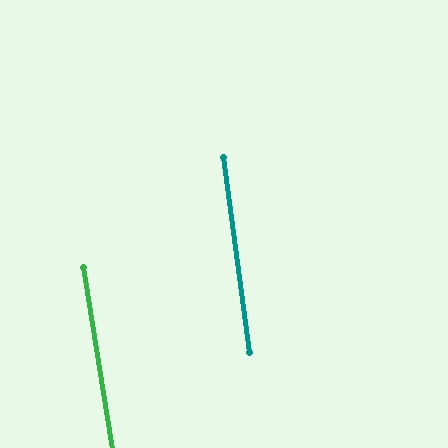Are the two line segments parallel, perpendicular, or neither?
Parallel — their directions differ by only 1.6°.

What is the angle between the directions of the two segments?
Approximately 2 degrees.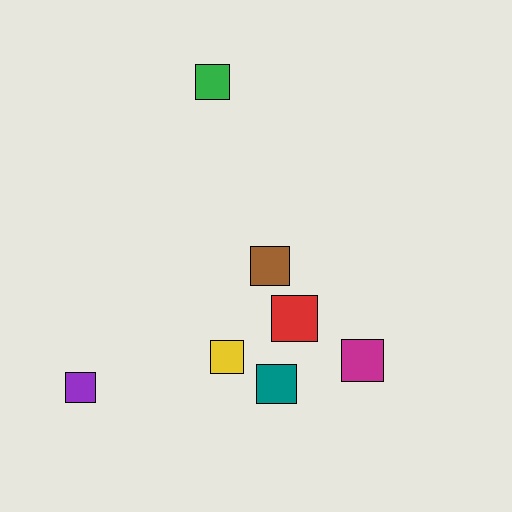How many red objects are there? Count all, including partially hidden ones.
There is 1 red object.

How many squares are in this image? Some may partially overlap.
There are 7 squares.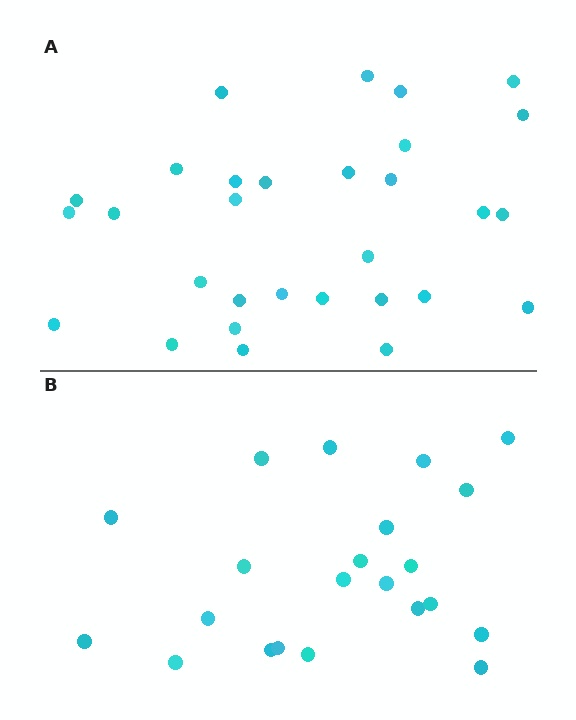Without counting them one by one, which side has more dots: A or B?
Region A (the top region) has more dots.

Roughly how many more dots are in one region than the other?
Region A has roughly 8 or so more dots than region B.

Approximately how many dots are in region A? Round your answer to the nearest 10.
About 30 dots.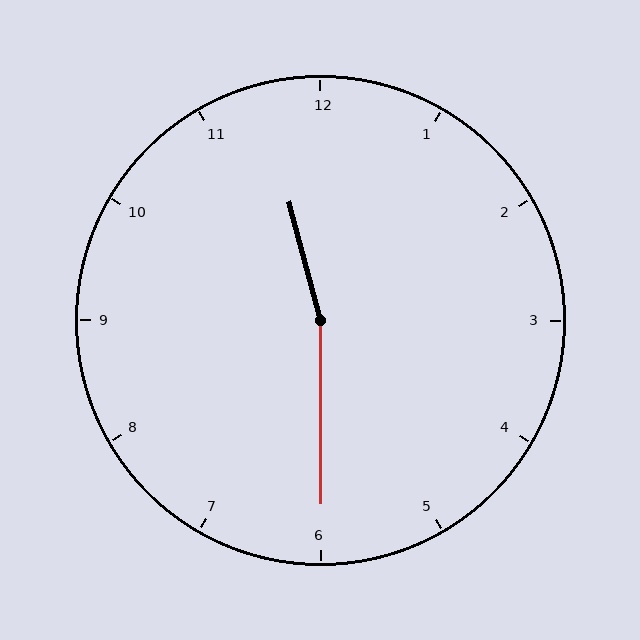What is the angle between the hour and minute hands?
Approximately 165 degrees.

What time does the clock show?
11:30.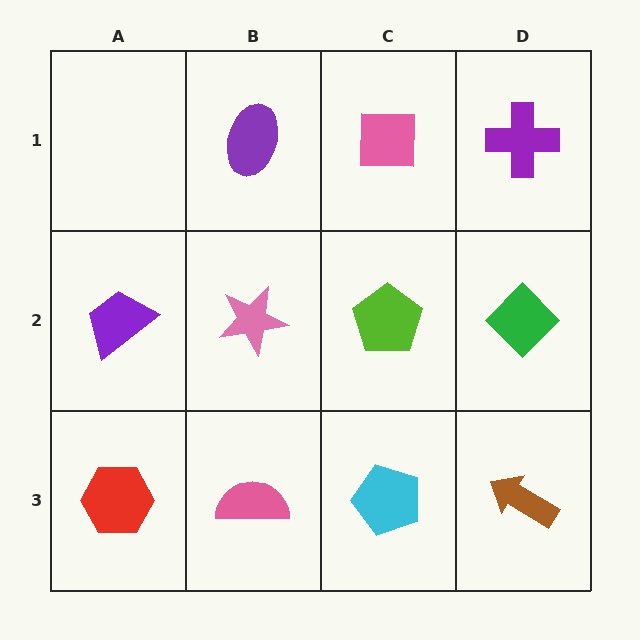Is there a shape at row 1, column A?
No, that cell is empty.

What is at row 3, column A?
A red hexagon.